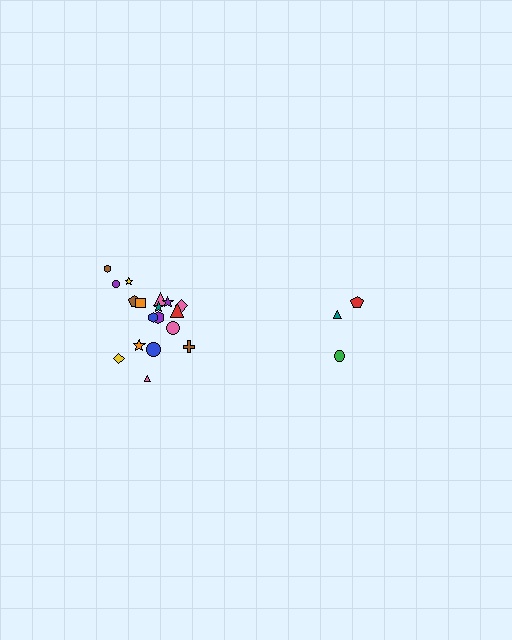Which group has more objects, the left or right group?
The left group.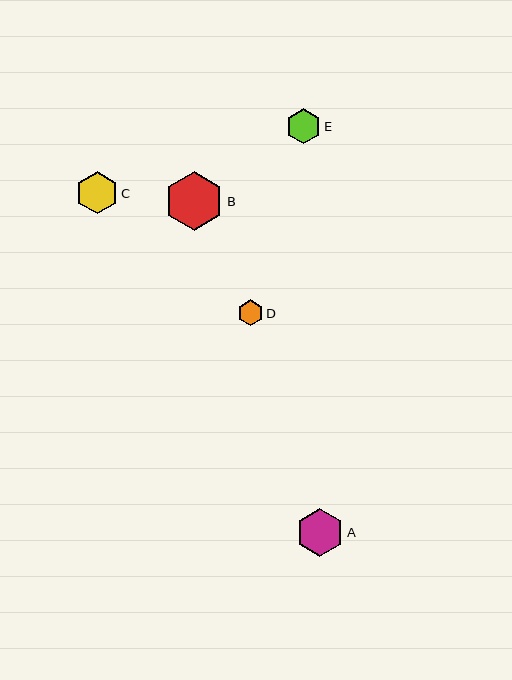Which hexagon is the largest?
Hexagon B is the largest with a size of approximately 59 pixels.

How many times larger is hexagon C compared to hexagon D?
Hexagon C is approximately 1.6 times the size of hexagon D.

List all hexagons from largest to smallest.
From largest to smallest: B, A, C, E, D.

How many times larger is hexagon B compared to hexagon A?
Hexagon B is approximately 1.2 times the size of hexagon A.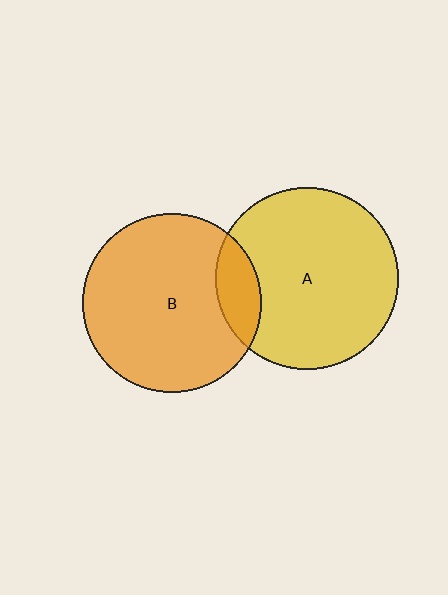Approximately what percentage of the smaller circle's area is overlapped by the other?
Approximately 15%.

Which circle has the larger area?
Circle A (yellow).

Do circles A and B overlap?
Yes.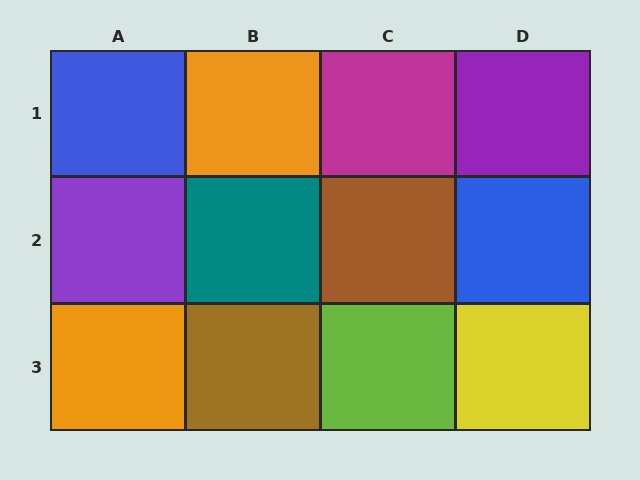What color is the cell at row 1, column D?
Purple.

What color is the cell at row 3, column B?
Brown.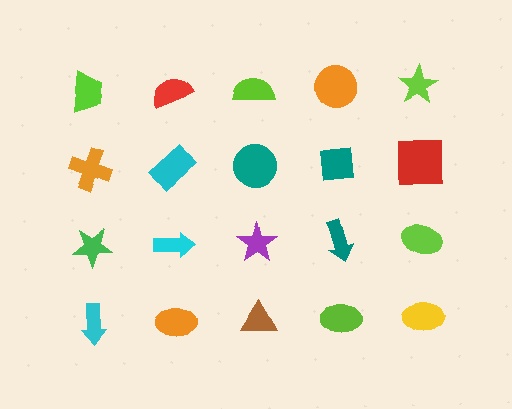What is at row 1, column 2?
A red semicircle.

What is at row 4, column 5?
A yellow ellipse.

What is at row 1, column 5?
A lime star.